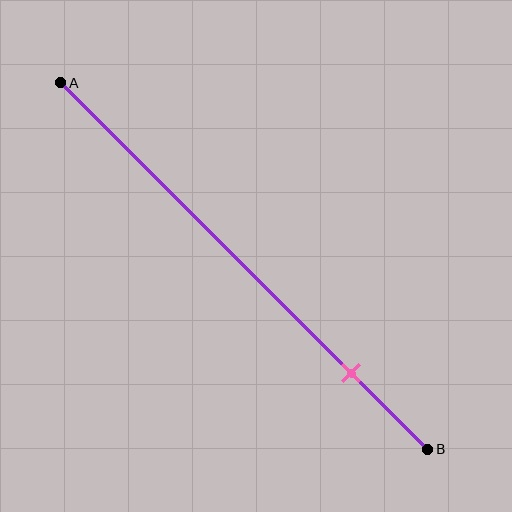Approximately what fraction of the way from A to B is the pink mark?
The pink mark is approximately 80% of the way from A to B.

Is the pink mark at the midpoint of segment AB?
No, the mark is at about 80% from A, not at the 50% midpoint.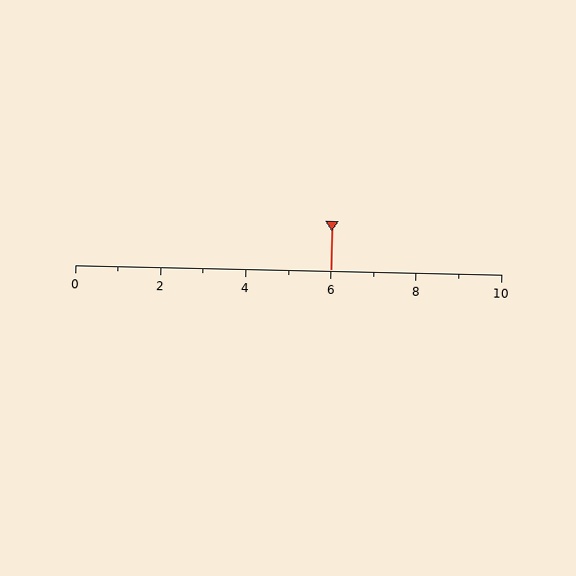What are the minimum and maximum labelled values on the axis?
The axis runs from 0 to 10.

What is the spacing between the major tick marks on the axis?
The major ticks are spaced 2 apart.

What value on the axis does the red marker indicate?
The marker indicates approximately 6.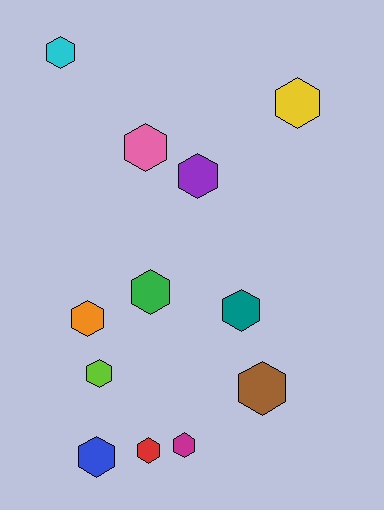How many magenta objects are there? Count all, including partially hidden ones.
There is 1 magenta object.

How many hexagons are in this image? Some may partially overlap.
There are 12 hexagons.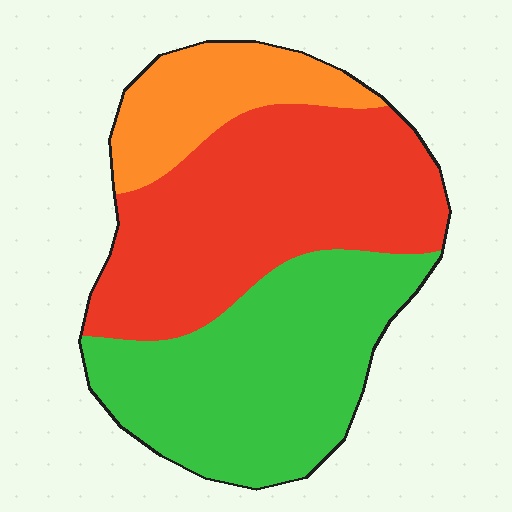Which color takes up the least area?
Orange, at roughly 15%.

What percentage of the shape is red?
Red takes up about two fifths (2/5) of the shape.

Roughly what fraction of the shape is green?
Green takes up about two fifths (2/5) of the shape.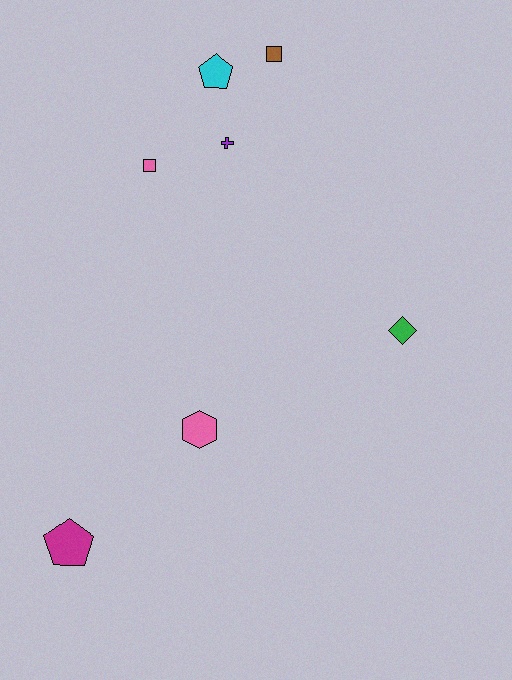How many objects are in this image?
There are 7 objects.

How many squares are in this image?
There are 2 squares.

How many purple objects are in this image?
There is 1 purple object.